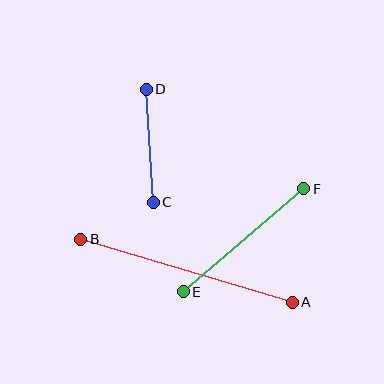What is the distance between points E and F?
The distance is approximately 159 pixels.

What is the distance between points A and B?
The distance is approximately 220 pixels.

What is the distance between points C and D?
The distance is approximately 114 pixels.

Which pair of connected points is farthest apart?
Points A and B are farthest apart.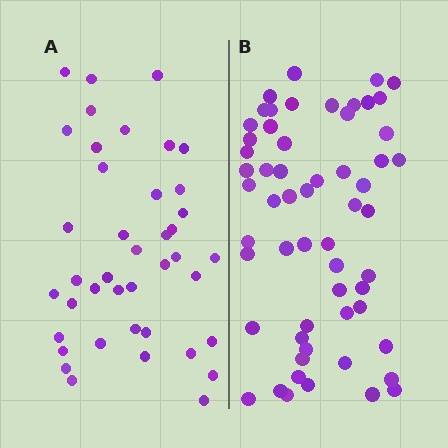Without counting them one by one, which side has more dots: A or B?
Region B (the right region) has more dots.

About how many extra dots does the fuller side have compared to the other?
Region B has approximately 15 more dots than region A.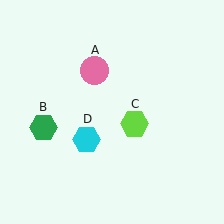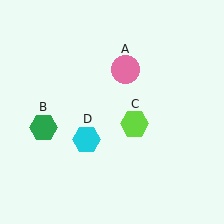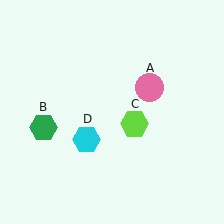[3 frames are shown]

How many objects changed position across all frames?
1 object changed position: pink circle (object A).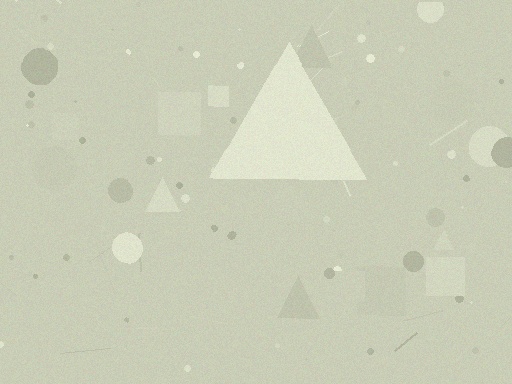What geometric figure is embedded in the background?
A triangle is embedded in the background.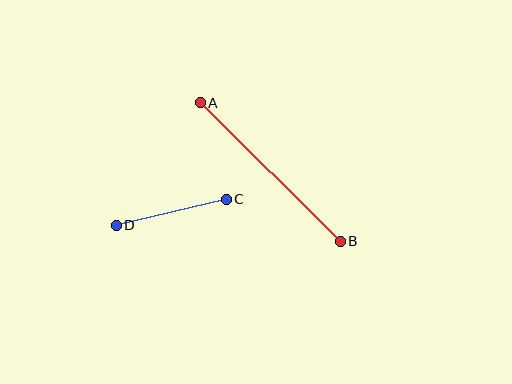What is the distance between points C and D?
The distance is approximately 113 pixels.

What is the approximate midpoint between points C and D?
The midpoint is at approximately (171, 212) pixels.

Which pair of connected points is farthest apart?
Points A and B are farthest apart.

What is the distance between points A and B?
The distance is approximately 197 pixels.